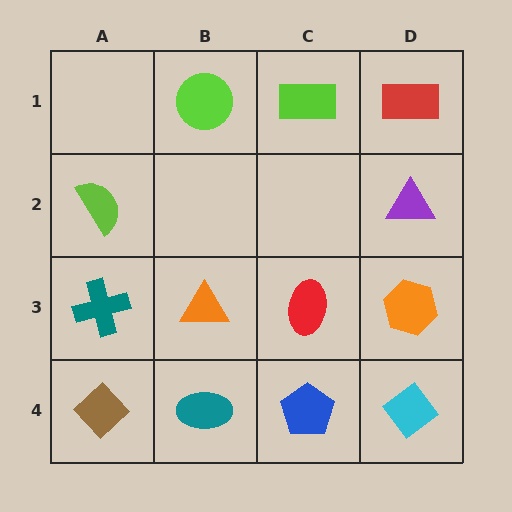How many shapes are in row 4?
4 shapes.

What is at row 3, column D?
An orange hexagon.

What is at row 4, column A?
A brown diamond.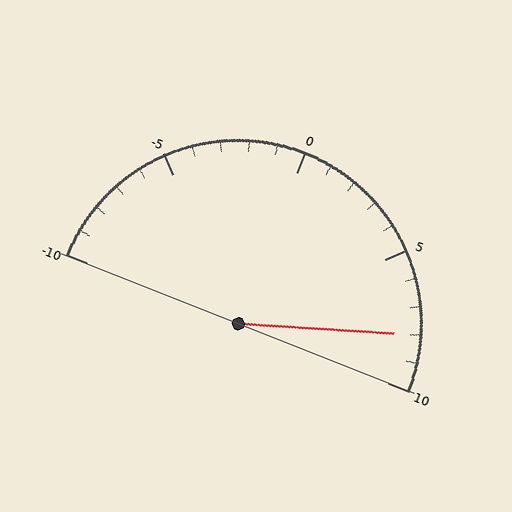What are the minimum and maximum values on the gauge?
The gauge ranges from -10 to 10.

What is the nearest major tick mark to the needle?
The nearest major tick mark is 10.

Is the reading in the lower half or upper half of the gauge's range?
The reading is in the upper half of the range (-10 to 10).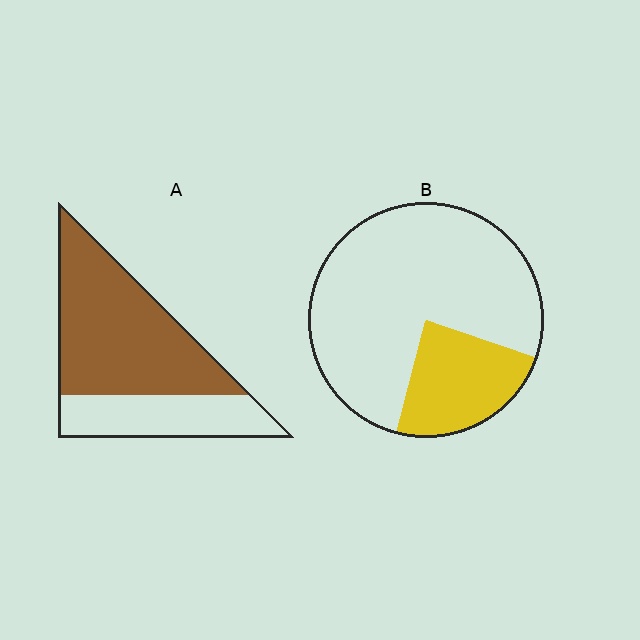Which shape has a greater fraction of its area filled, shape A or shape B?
Shape A.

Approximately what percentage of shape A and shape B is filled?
A is approximately 65% and B is approximately 25%.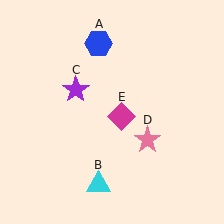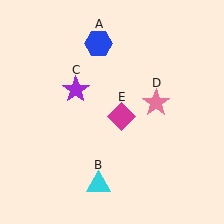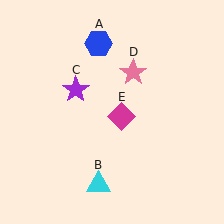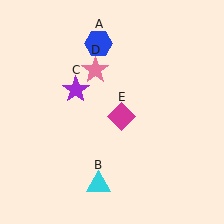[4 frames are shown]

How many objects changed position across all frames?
1 object changed position: pink star (object D).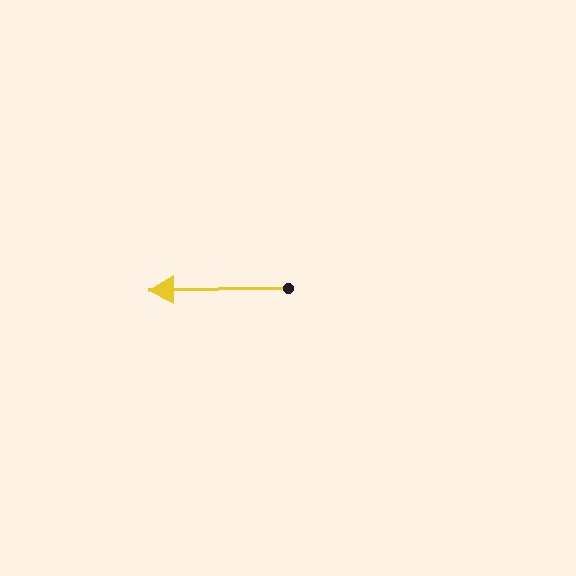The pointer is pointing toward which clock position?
Roughly 9 o'clock.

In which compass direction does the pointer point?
West.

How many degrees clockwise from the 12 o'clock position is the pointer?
Approximately 269 degrees.